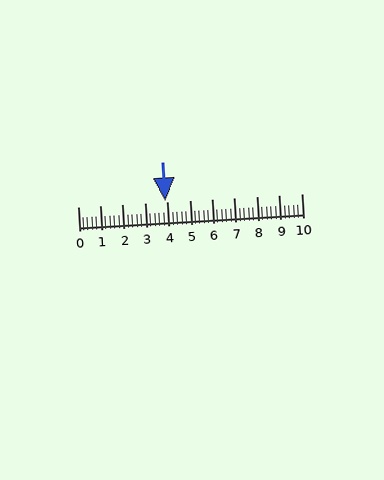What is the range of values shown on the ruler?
The ruler shows values from 0 to 10.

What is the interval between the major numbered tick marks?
The major tick marks are spaced 1 units apart.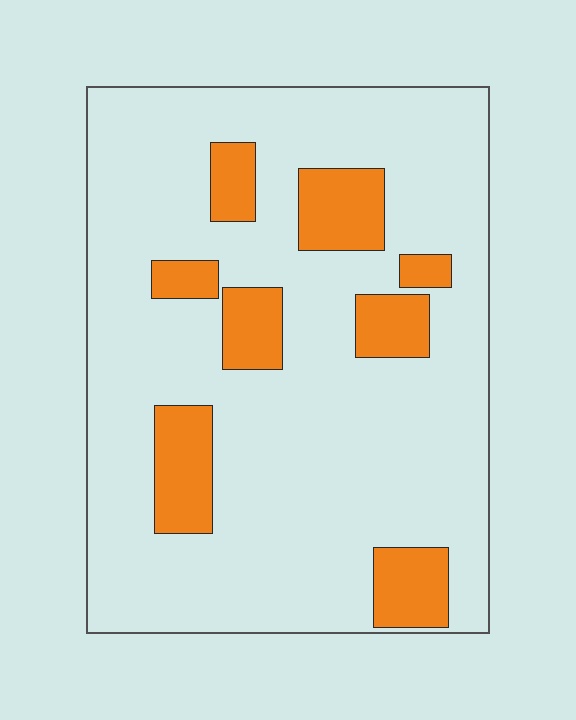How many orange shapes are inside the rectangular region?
8.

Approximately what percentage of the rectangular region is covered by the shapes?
Approximately 20%.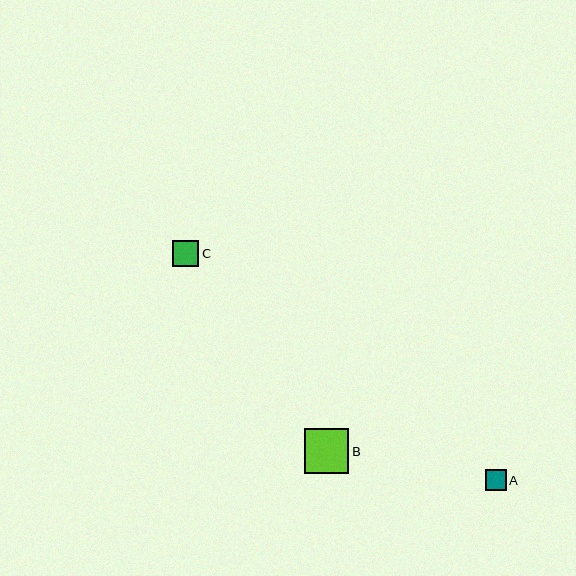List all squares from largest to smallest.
From largest to smallest: B, C, A.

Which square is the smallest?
Square A is the smallest with a size of approximately 21 pixels.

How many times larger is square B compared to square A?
Square B is approximately 2.1 times the size of square A.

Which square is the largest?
Square B is the largest with a size of approximately 44 pixels.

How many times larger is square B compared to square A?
Square B is approximately 2.1 times the size of square A.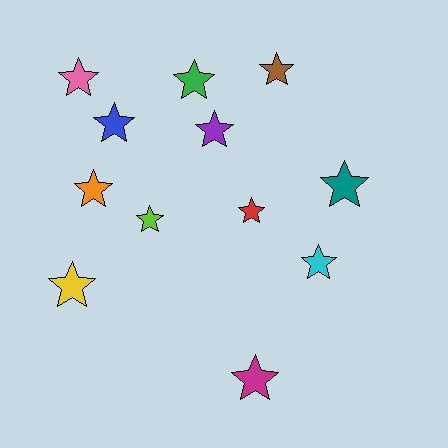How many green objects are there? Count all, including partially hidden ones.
There is 1 green object.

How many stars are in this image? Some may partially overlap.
There are 12 stars.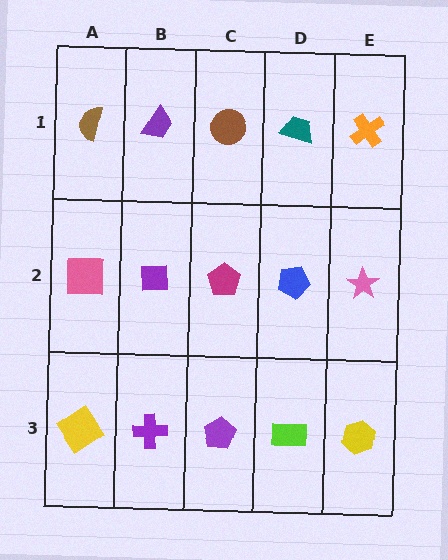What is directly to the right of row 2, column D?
A pink star.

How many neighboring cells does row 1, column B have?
3.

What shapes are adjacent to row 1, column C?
A magenta pentagon (row 2, column C), a purple trapezoid (row 1, column B), a teal trapezoid (row 1, column D).